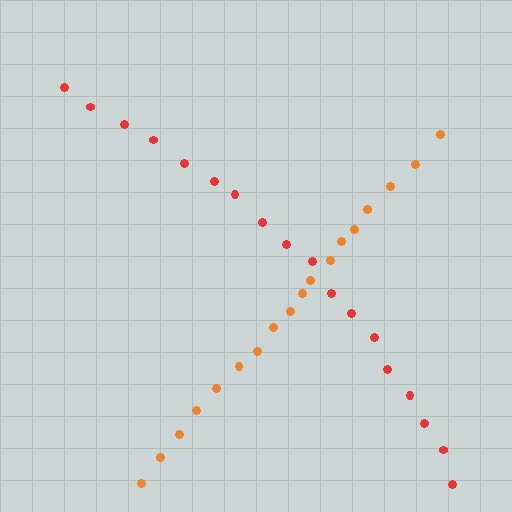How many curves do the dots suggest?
There are 2 distinct paths.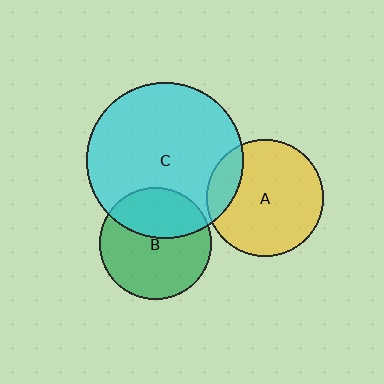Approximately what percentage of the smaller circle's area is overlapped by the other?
Approximately 15%.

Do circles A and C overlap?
Yes.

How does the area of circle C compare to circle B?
Approximately 2.0 times.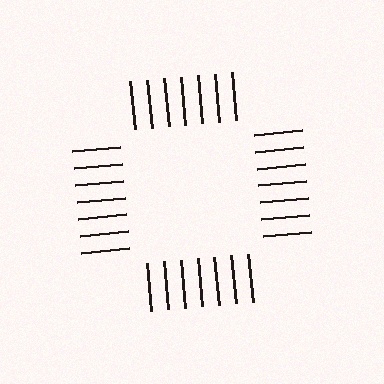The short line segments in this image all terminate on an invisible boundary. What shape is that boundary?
An illusory square — the line segments terminate on its edges but no continuous stroke is drawn.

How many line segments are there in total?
28 — 7 along each of the 4 edges.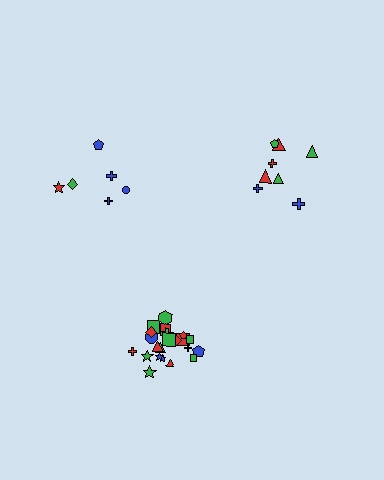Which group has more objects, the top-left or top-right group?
The top-right group.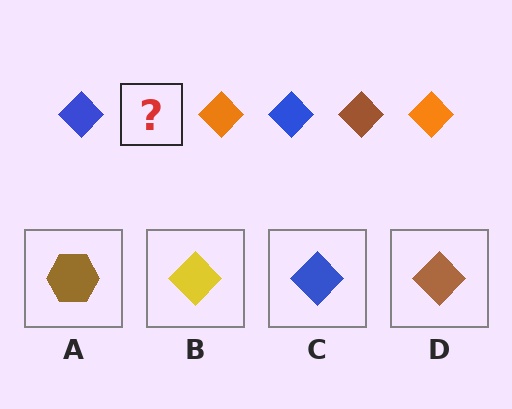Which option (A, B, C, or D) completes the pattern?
D.